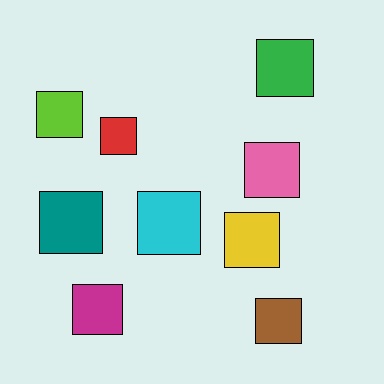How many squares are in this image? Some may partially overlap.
There are 9 squares.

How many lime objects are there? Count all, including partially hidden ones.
There is 1 lime object.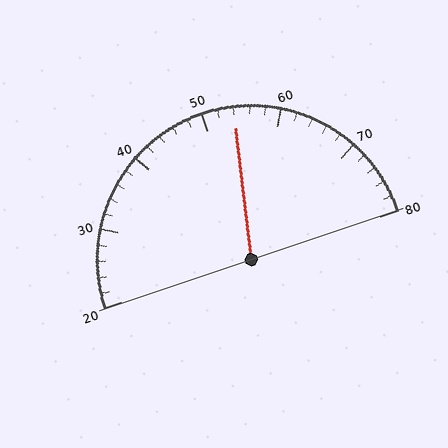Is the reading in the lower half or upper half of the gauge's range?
The reading is in the upper half of the range (20 to 80).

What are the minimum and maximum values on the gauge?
The gauge ranges from 20 to 80.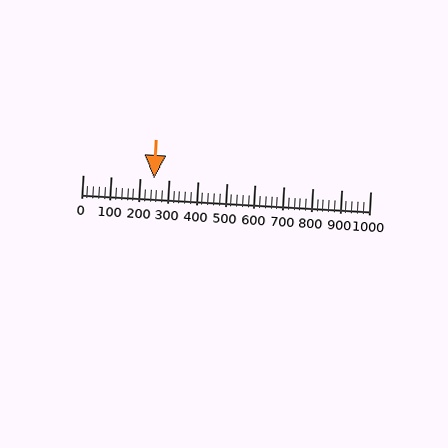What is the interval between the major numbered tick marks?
The major tick marks are spaced 100 units apart.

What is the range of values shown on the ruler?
The ruler shows values from 0 to 1000.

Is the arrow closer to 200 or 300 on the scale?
The arrow is closer to 200.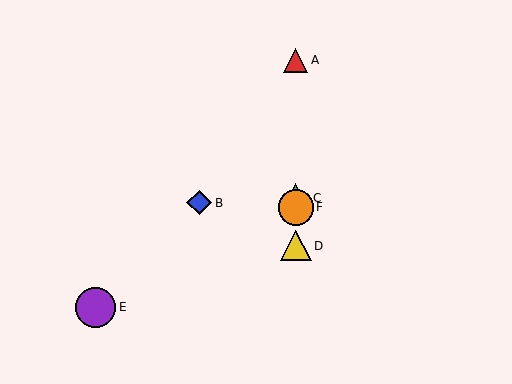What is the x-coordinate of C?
Object C is at x≈296.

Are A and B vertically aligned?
No, A is at x≈296 and B is at x≈199.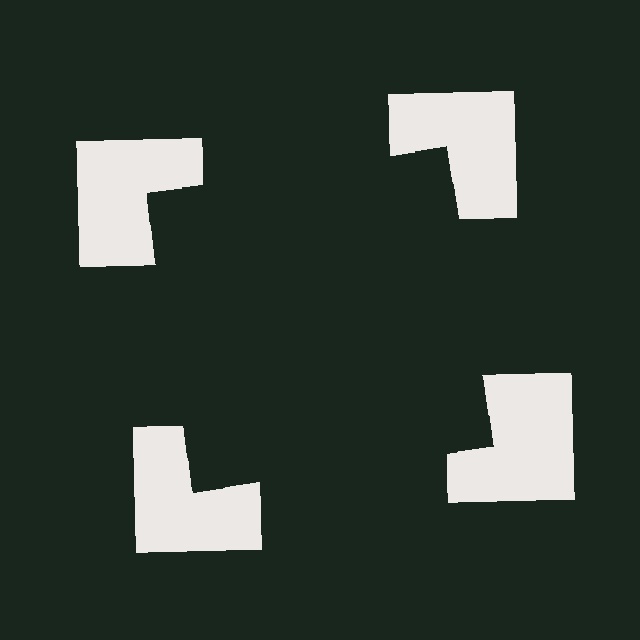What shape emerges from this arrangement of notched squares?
An illusory square — its edges are inferred from the aligned wedge cuts in the notched squares, not physically drawn.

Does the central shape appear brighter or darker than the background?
It typically appears slightly darker than the background, even though no actual brightness change is drawn.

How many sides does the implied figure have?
4 sides.